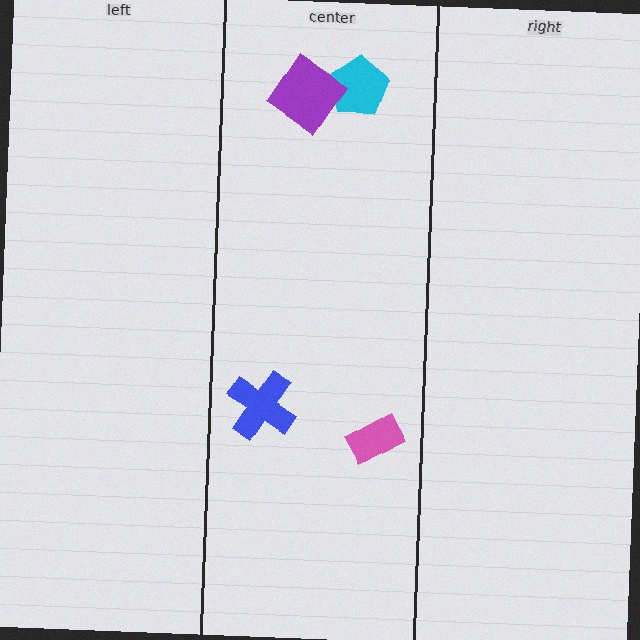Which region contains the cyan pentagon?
The center region.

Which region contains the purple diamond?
The center region.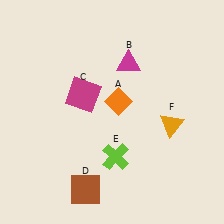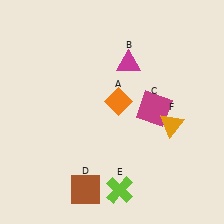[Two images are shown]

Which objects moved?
The objects that moved are: the magenta square (C), the lime cross (E).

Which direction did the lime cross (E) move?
The lime cross (E) moved down.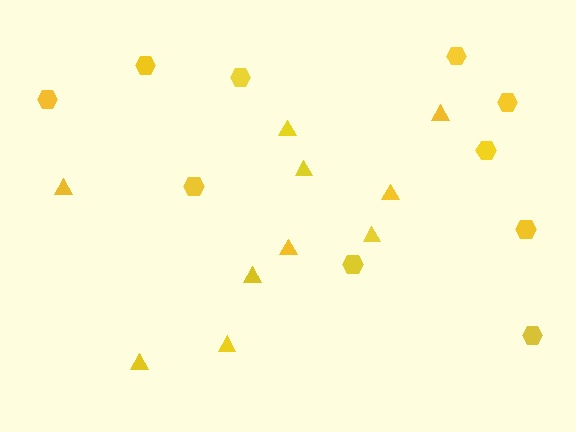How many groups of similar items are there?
There are 2 groups: one group of hexagons (10) and one group of triangles (10).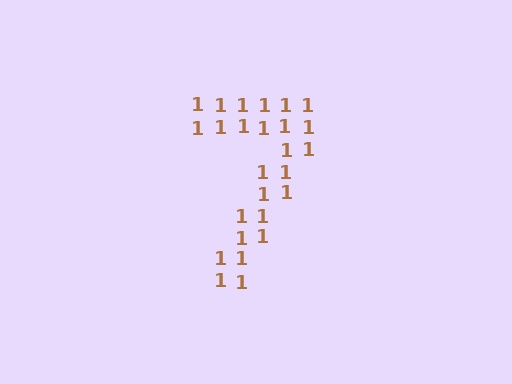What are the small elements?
The small elements are digit 1's.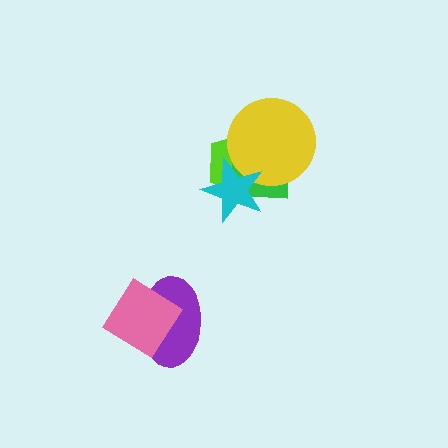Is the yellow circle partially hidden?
Yes, it is partially covered by another shape.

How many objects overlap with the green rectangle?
3 objects overlap with the green rectangle.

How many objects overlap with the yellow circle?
3 objects overlap with the yellow circle.